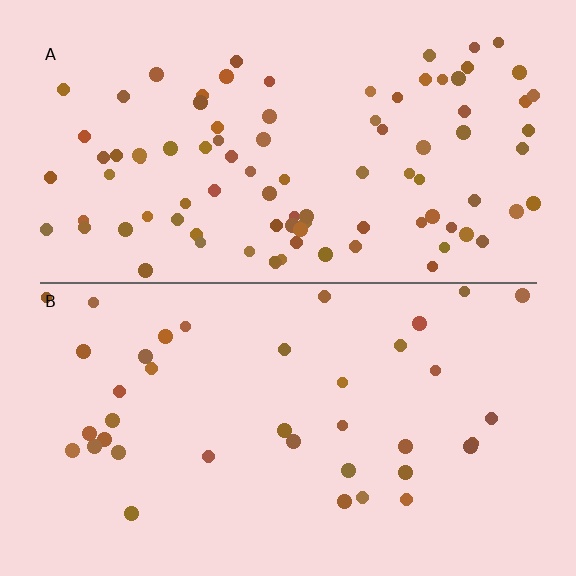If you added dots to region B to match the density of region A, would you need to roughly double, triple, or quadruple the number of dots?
Approximately double.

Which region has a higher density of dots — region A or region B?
A (the top).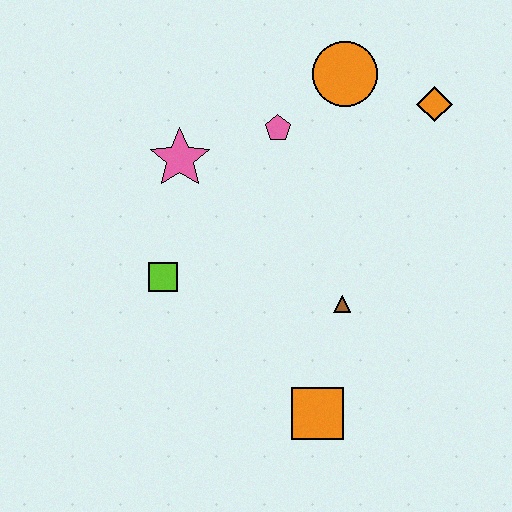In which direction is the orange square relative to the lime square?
The orange square is to the right of the lime square.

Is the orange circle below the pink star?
No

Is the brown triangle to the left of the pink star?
No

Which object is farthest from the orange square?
The orange circle is farthest from the orange square.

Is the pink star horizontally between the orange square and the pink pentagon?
No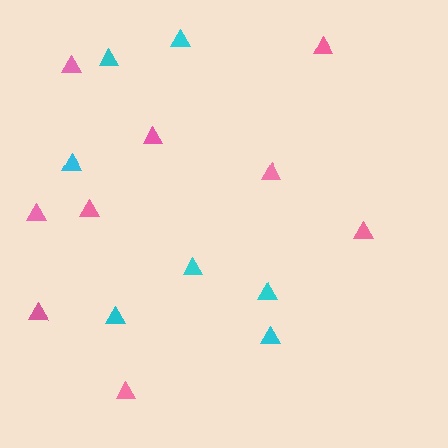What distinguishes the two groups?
There are 2 groups: one group of cyan triangles (7) and one group of pink triangles (9).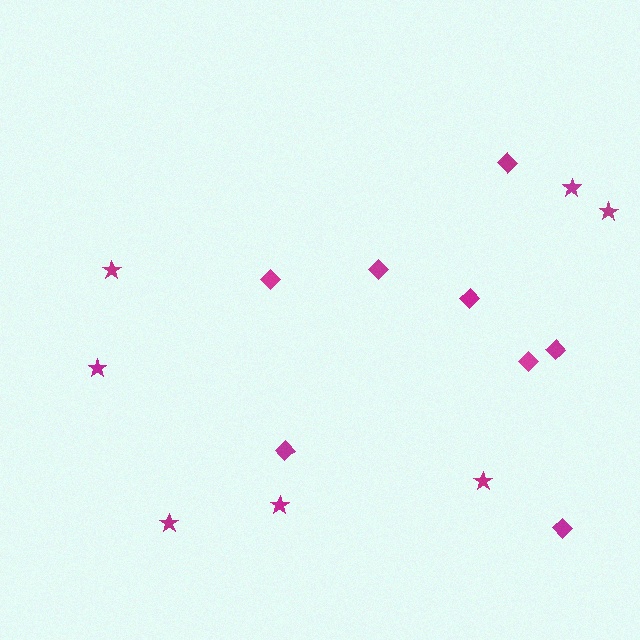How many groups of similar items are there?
There are 2 groups: one group of stars (7) and one group of diamonds (8).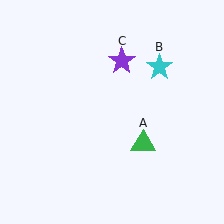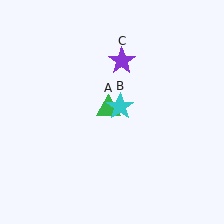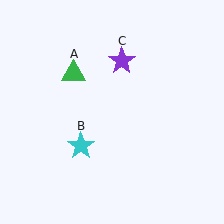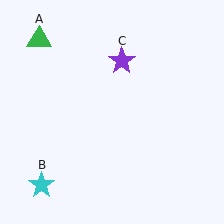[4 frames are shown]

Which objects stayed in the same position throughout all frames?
Purple star (object C) remained stationary.